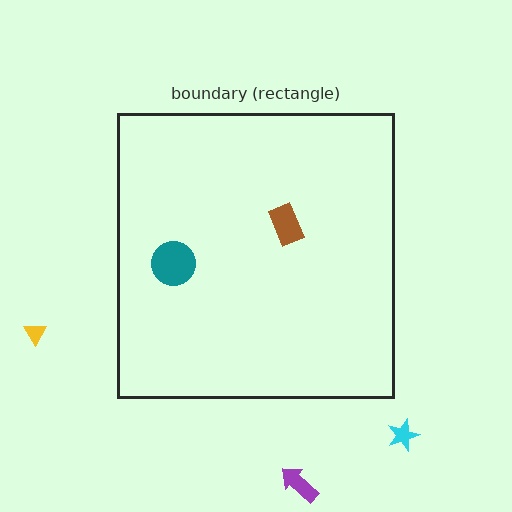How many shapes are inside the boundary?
2 inside, 3 outside.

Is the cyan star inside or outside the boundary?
Outside.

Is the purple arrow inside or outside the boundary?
Outside.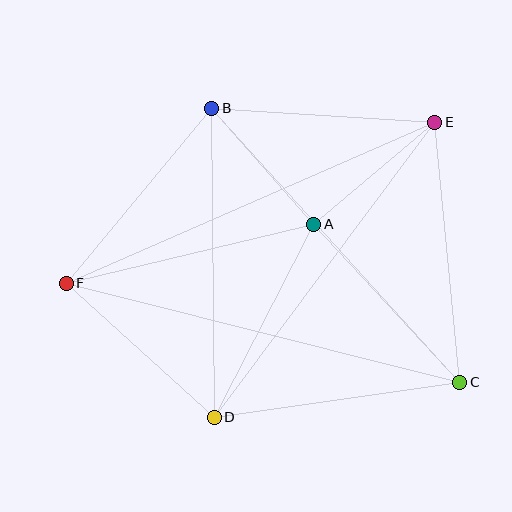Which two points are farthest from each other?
Points C and F are farthest from each other.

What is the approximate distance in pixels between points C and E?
The distance between C and E is approximately 261 pixels.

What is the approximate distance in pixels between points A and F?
The distance between A and F is approximately 254 pixels.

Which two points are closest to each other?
Points A and B are closest to each other.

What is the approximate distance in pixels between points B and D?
The distance between B and D is approximately 309 pixels.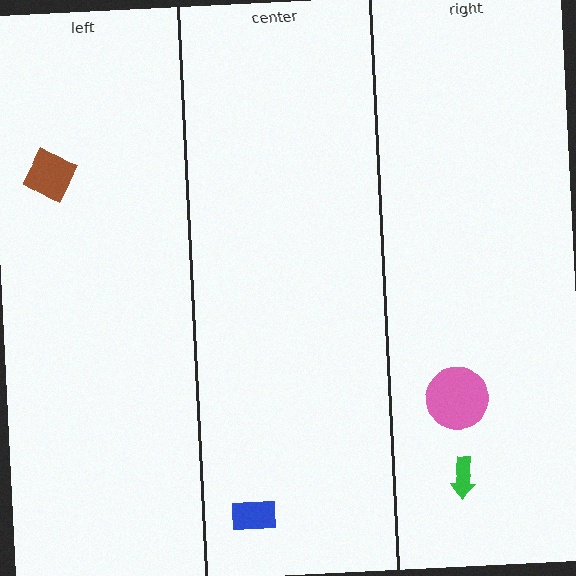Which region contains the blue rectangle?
The center region.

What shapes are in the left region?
The brown diamond.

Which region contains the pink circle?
The right region.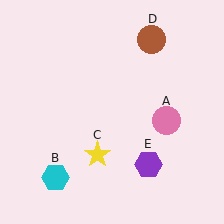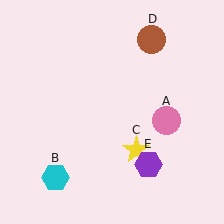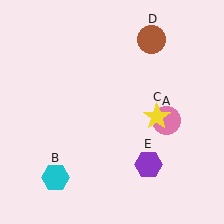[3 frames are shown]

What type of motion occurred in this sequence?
The yellow star (object C) rotated counterclockwise around the center of the scene.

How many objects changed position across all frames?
1 object changed position: yellow star (object C).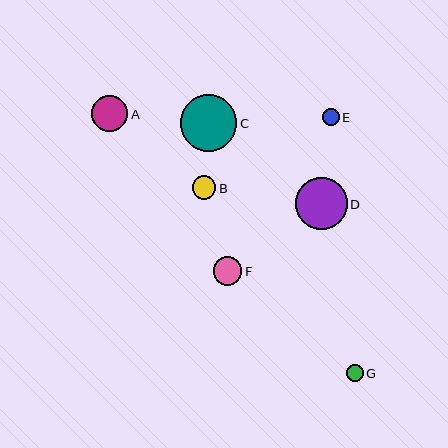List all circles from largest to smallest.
From largest to smallest: C, D, A, F, B, G, E.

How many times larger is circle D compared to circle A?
Circle D is approximately 1.5 times the size of circle A.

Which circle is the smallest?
Circle E is the smallest with a size of approximately 17 pixels.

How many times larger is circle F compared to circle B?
Circle F is approximately 1.2 times the size of circle B.